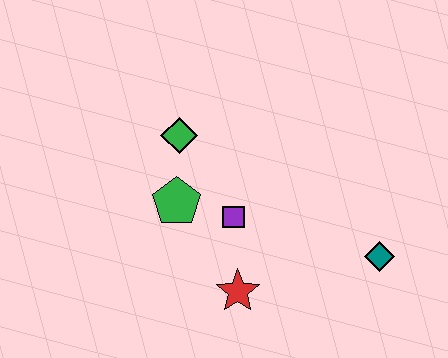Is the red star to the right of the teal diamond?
No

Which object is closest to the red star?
The purple square is closest to the red star.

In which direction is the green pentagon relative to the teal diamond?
The green pentagon is to the left of the teal diamond.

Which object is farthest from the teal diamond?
The green diamond is farthest from the teal diamond.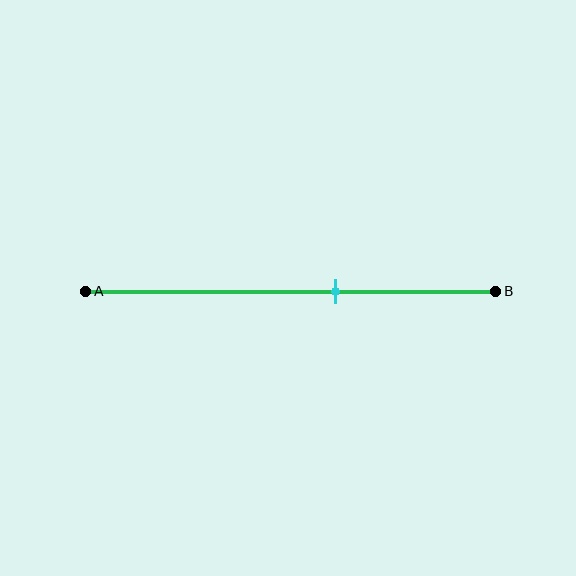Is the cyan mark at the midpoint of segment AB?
No, the mark is at about 60% from A, not at the 50% midpoint.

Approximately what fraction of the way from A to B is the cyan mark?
The cyan mark is approximately 60% of the way from A to B.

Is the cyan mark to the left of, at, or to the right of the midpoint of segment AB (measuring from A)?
The cyan mark is to the right of the midpoint of segment AB.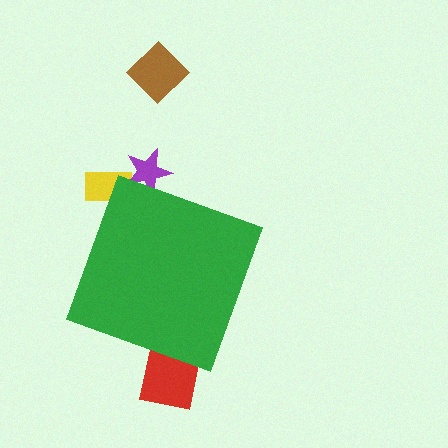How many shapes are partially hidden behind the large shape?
3 shapes are partially hidden.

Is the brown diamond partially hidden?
No, the brown diamond is fully visible.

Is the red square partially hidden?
Yes, the red square is partially hidden behind the green diamond.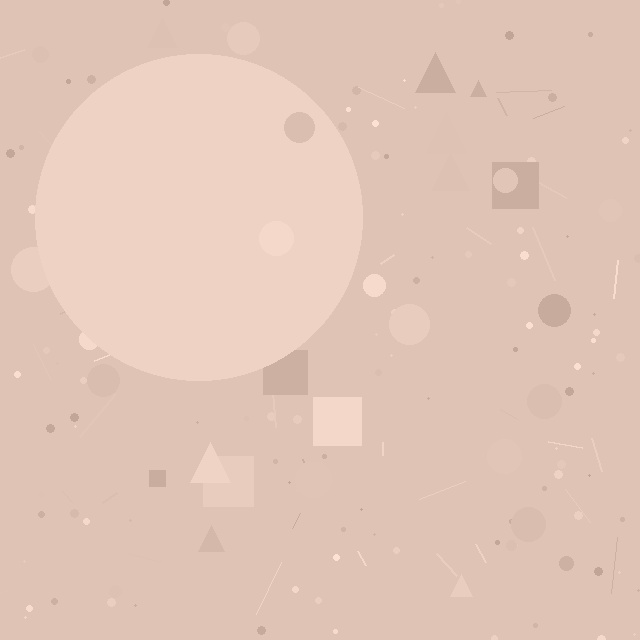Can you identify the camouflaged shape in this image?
The camouflaged shape is a circle.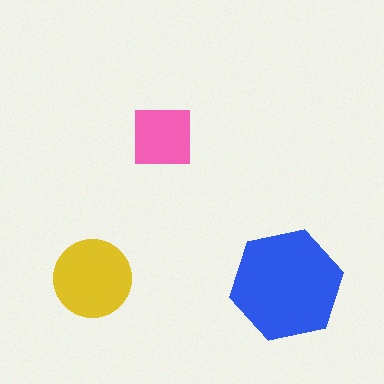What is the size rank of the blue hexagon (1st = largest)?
1st.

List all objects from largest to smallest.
The blue hexagon, the yellow circle, the pink square.